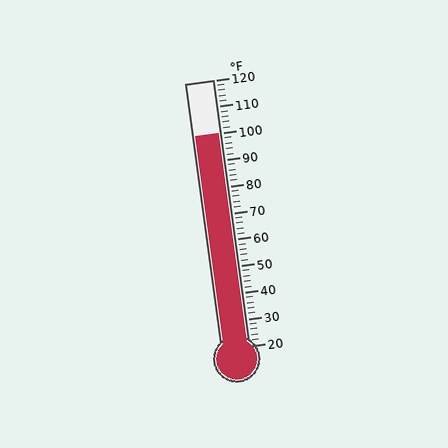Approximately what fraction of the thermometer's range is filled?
The thermometer is filled to approximately 80% of its range.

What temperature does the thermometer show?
The thermometer shows approximately 100°F.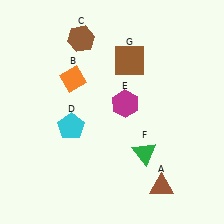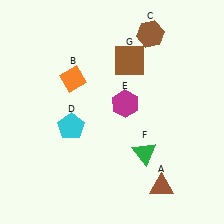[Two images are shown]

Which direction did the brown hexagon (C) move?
The brown hexagon (C) moved right.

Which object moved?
The brown hexagon (C) moved right.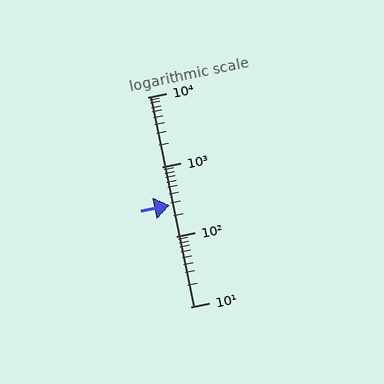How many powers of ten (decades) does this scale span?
The scale spans 3 decades, from 10 to 10000.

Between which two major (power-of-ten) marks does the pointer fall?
The pointer is between 100 and 1000.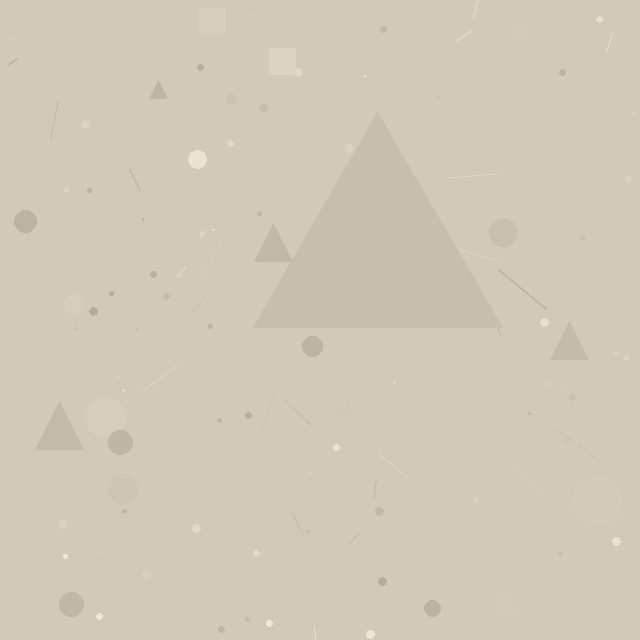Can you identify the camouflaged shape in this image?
The camouflaged shape is a triangle.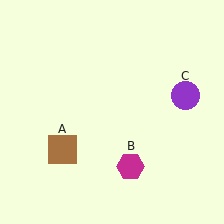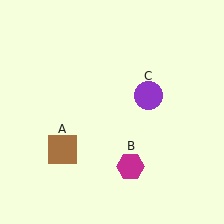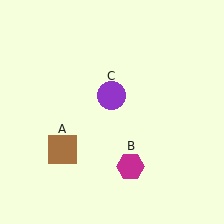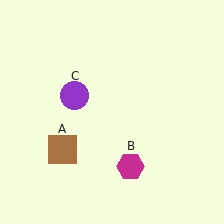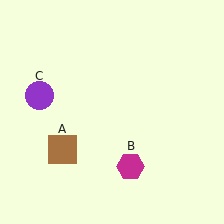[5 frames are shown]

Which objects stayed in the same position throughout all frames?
Brown square (object A) and magenta hexagon (object B) remained stationary.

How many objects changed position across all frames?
1 object changed position: purple circle (object C).